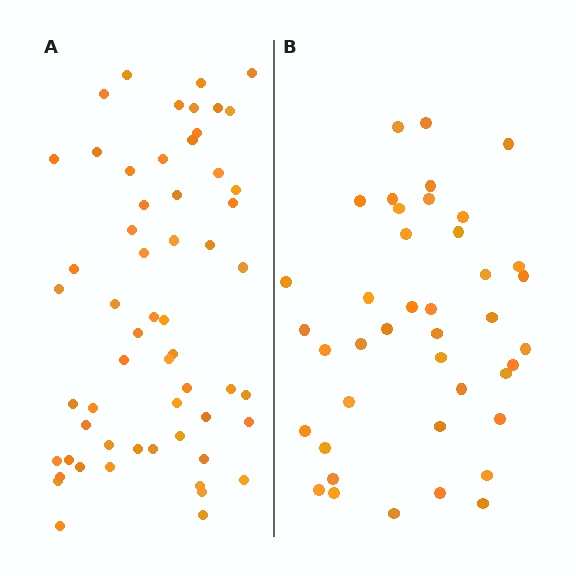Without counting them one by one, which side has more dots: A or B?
Region A (the left region) has more dots.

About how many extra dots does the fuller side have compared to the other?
Region A has approximately 15 more dots than region B.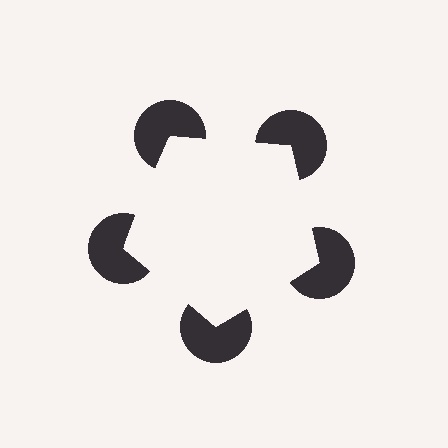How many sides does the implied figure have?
5 sides.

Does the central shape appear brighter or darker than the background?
It typically appears slightly brighter than the background, even though no actual brightness change is drawn.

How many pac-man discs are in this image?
There are 5 — one at each vertex of the illusory pentagon.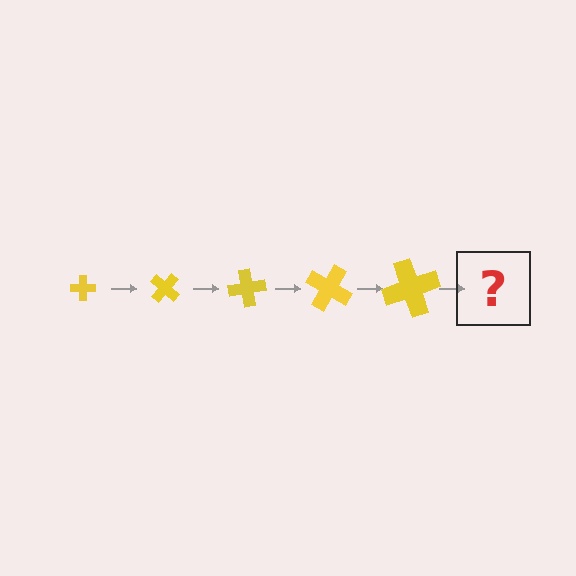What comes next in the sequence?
The next element should be a cross, larger than the previous one and rotated 200 degrees from the start.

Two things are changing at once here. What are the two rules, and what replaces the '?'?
The two rules are that the cross grows larger each step and it rotates 40 degrees each step. The '?' should be a cross, larger than the previous one and rotated 200 degrees from the start.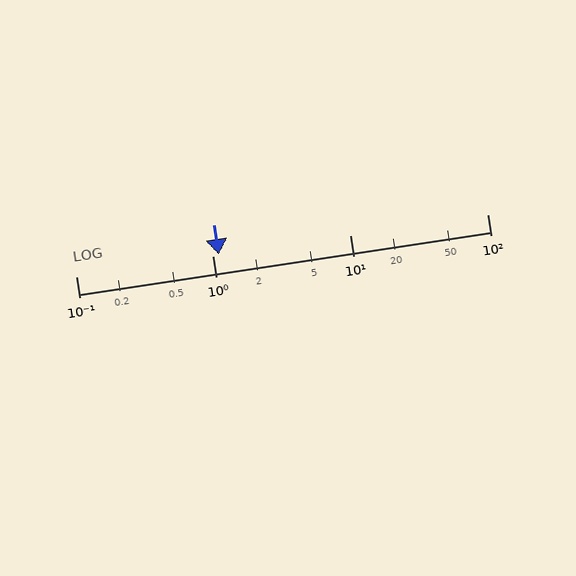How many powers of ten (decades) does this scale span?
The scale spans 3 decades, from 0.1 to 100.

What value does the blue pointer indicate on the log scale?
The pointer indicates approximately 1.1.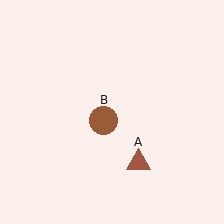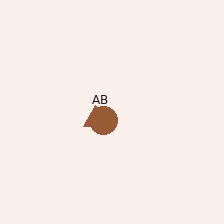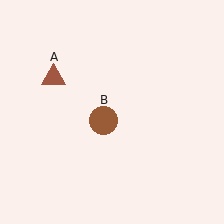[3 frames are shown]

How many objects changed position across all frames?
1 object changed position: brown triangle (object A).